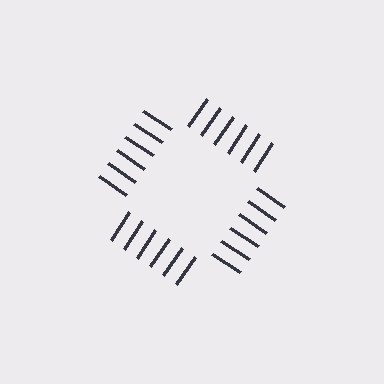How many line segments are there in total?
24 — 6 along each of the 4 edges.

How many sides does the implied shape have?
4 sides — the line-ends trace a square.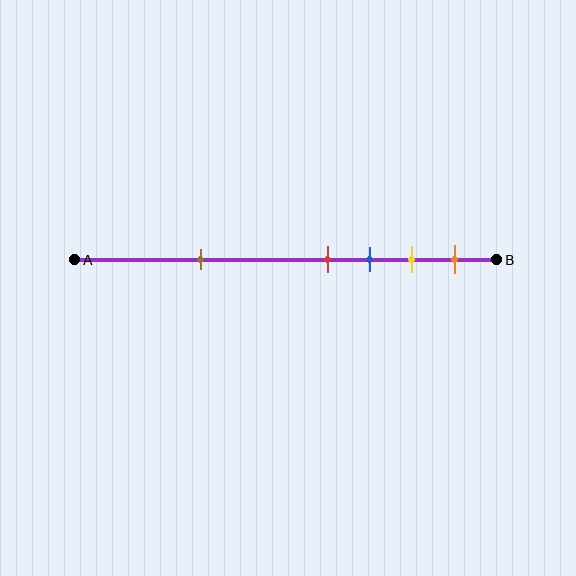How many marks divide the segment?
There are 5 marks dividing the segment.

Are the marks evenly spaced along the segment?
No, the marks are not evenly spaced.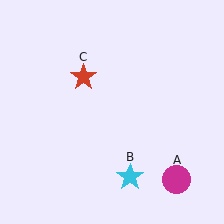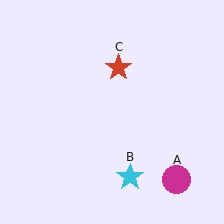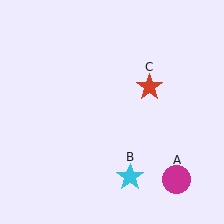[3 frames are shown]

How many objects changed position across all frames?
1 object changed position: red star (object C).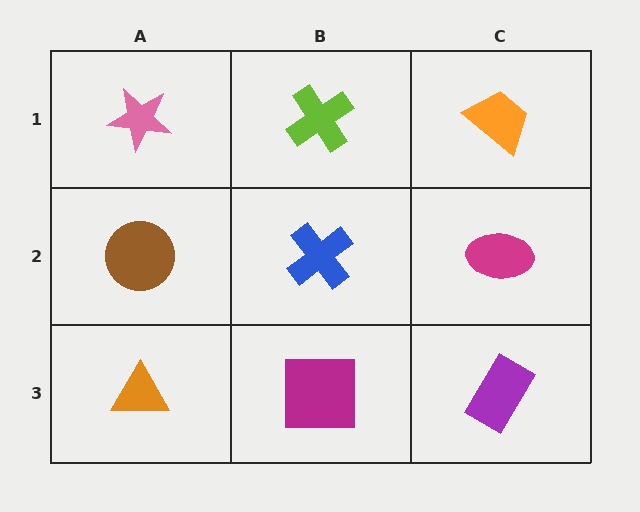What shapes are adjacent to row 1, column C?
A magenta ellipse (row 2, column C), a lime cross (row 1, column B).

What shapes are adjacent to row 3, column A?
A brown circle (row 2, column A), a magenta square (row 3, column B).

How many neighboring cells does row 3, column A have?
2.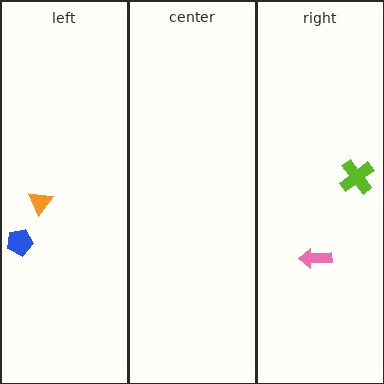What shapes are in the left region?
The orange triangle, the blue pentagon.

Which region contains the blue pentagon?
The left region.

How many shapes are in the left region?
2.